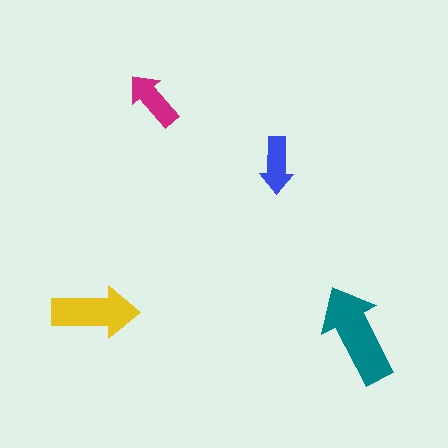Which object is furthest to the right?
The teal arrow is rightmost.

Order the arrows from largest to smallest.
the teal one, the yellow one, the magenta one, the blue one.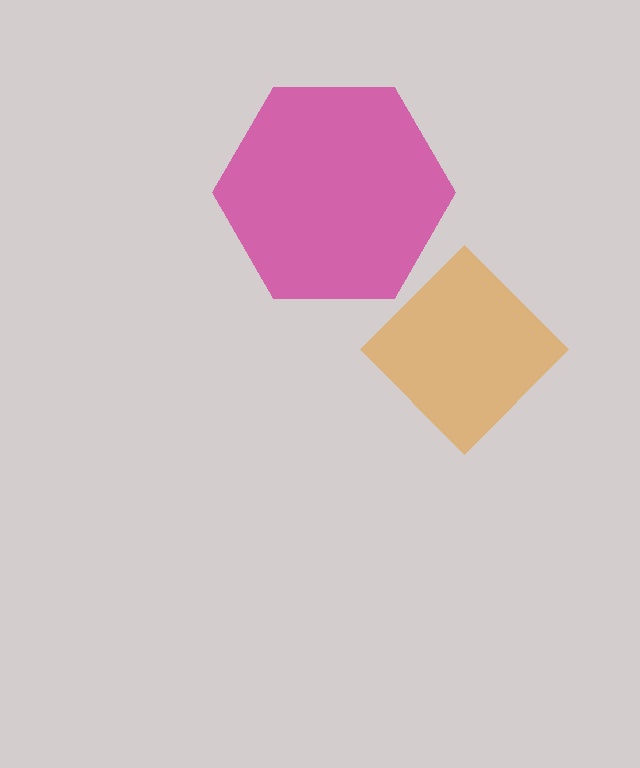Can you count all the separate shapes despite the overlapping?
Yes, there are 2 separate shapes.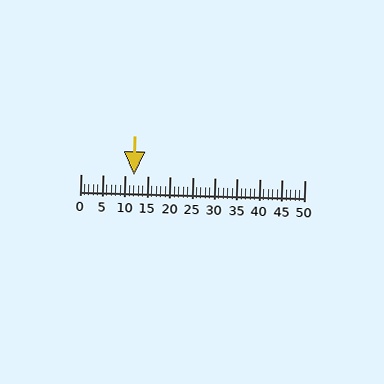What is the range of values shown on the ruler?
The ruler shows values from 0 to 50.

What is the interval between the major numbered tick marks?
The major tick marks are spaced 5 units apart.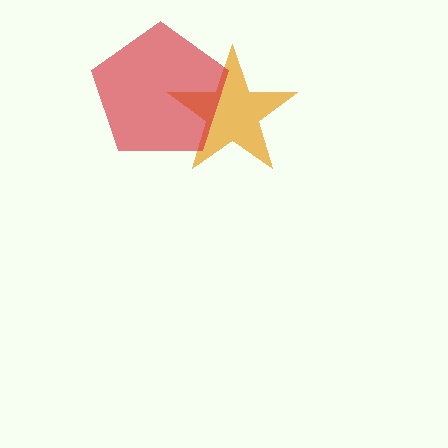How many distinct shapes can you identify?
There are 2 distinct shapes: an orange star, a red pentagon.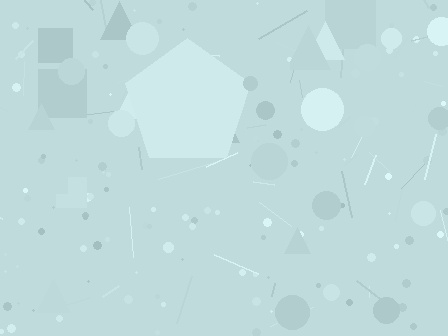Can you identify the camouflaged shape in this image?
The camouflaged shape is a pentagon.